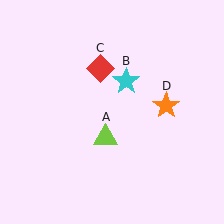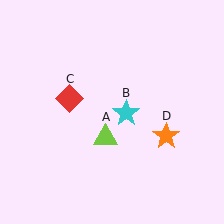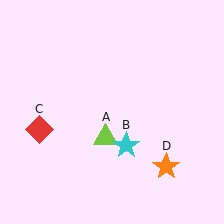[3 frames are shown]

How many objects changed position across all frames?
3 objects changed position: cyan star (object B), red diamond (object C), orange star (object D).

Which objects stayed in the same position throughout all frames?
Lime triangle (object A) remained stationary.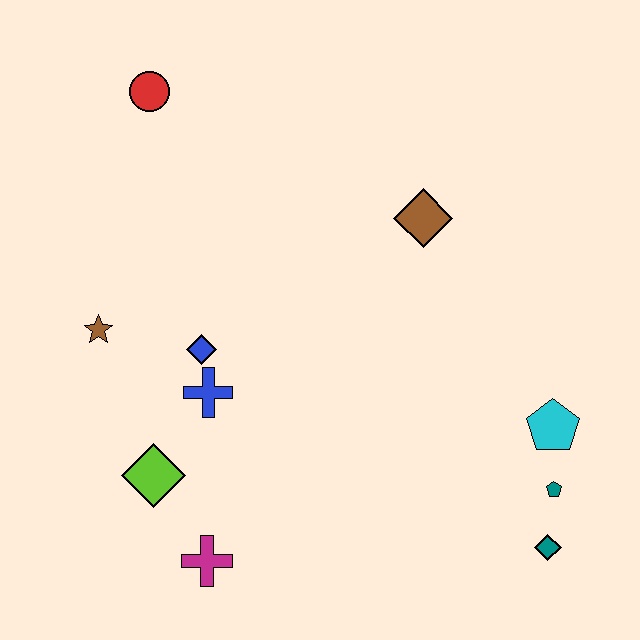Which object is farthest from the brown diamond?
The magenta cross is farthest from the brown diamond.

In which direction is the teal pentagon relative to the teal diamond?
The teal pentagon is above the teal diamond.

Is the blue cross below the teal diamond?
No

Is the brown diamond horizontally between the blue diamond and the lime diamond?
No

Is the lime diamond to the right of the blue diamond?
No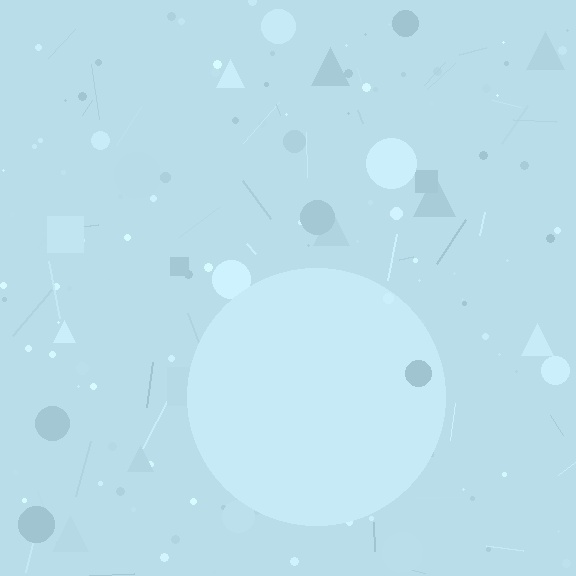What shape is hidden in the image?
A circle is hidden in the image.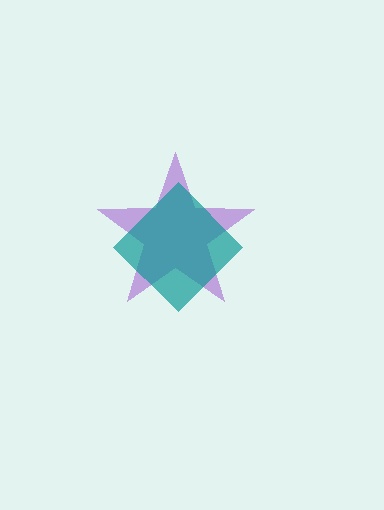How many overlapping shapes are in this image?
There are 2 overlapping shapes in the image.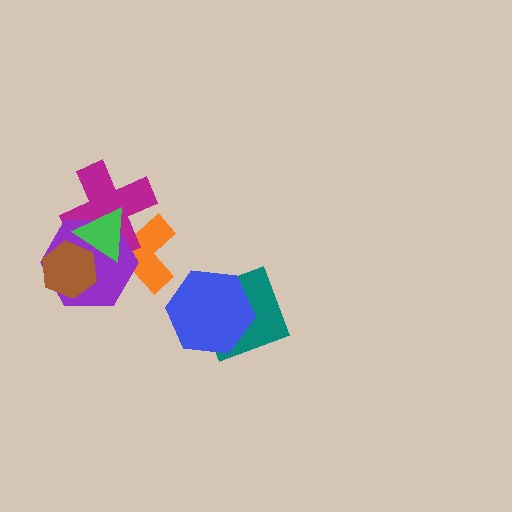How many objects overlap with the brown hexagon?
2 objects overlap with the brown hexagon.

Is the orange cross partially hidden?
Yes, it is partially covered by another shape.